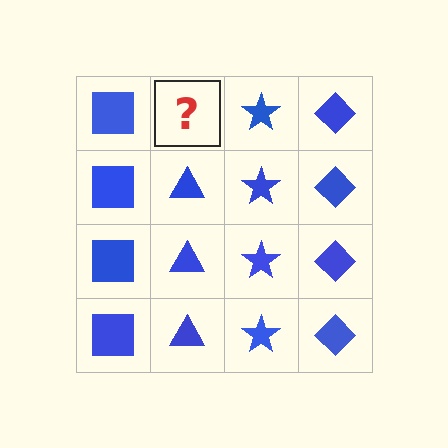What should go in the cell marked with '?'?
The missing cell should contain a blue triangle.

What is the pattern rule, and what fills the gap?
The rule is that each column has a consistent shape. The gap should be filled with a blue triangle.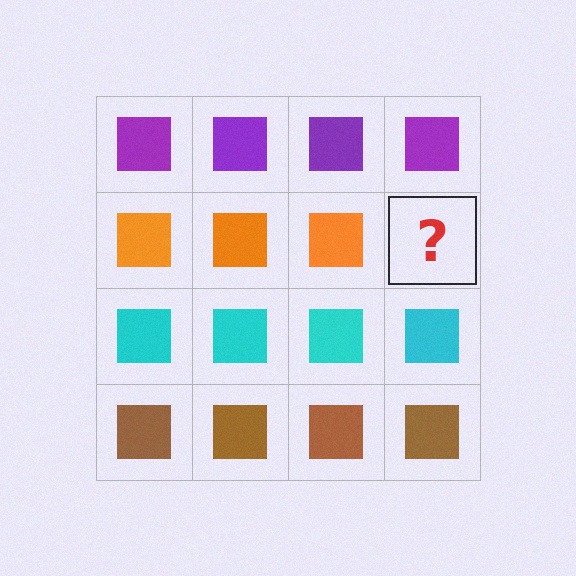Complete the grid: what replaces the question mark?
The question mark should be replaced with an orange square.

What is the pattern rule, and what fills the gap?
The rule is that each row has a consistent color. The gap should be filled with an orange square.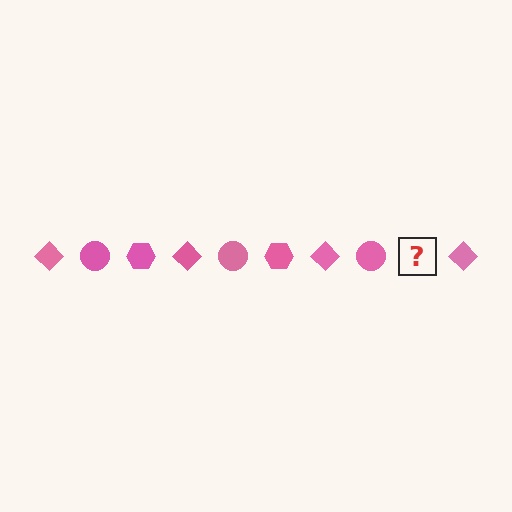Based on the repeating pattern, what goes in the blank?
The blank should be a pink hexagon.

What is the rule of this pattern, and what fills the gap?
The rule is that the pattern cycles through diamond, circle, hexagon shapes in pink. The gap should be filled with a pink hexagon.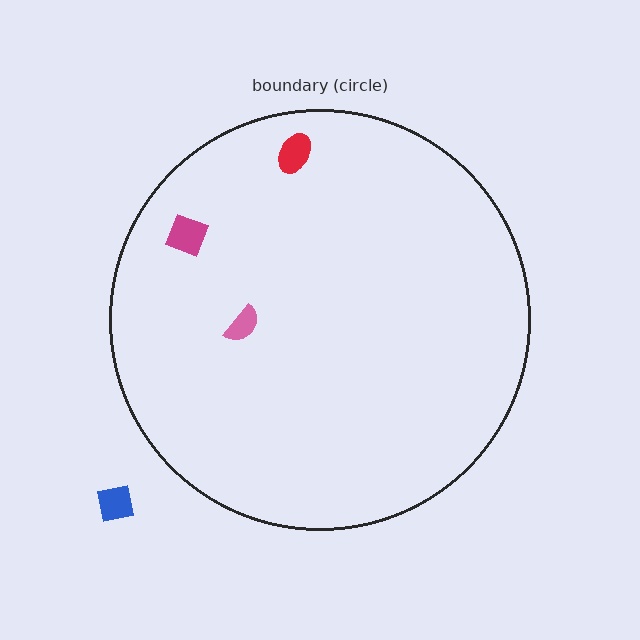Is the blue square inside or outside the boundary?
Outside.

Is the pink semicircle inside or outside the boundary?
Inside.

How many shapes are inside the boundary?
3 inside, 1 outside.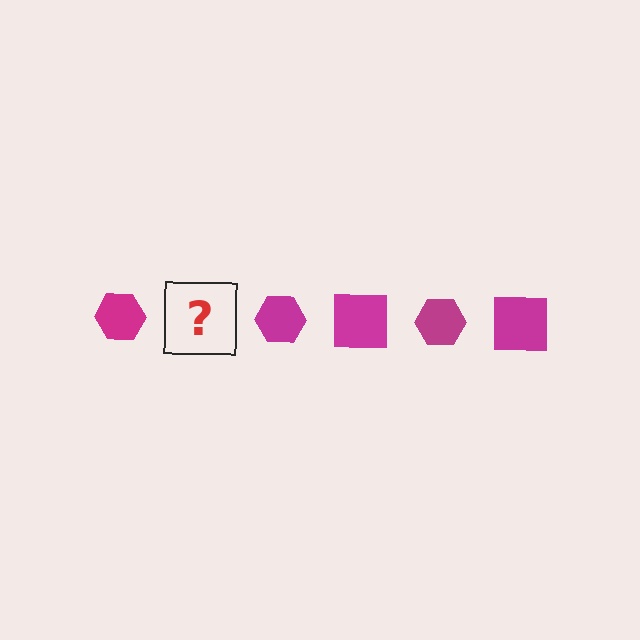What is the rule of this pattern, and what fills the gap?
The rule is that the pattern cycles through hexagon, square shapes in magenta. The gap should be filled with a magenta square.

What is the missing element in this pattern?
The missing element is a magenta square.